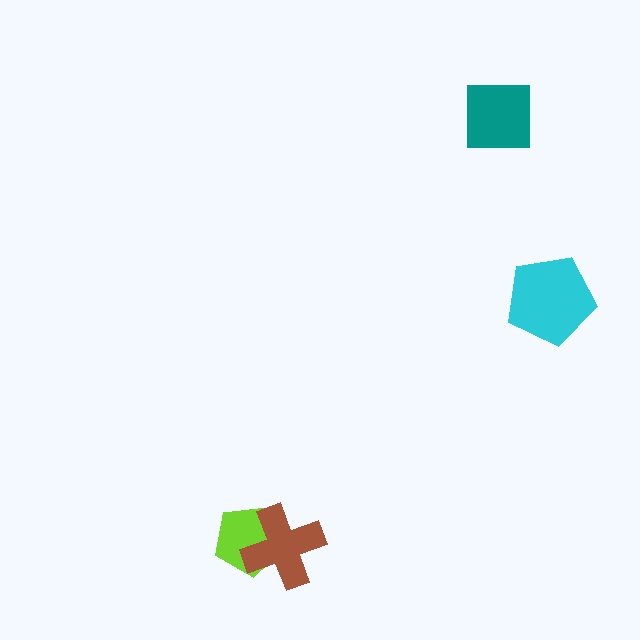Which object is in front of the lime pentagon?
The brown cross is in front of the lime pentagon.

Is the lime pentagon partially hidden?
Yes, it is partially covered by another shape.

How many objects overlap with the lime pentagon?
1 object overlaps with the lime pentagon.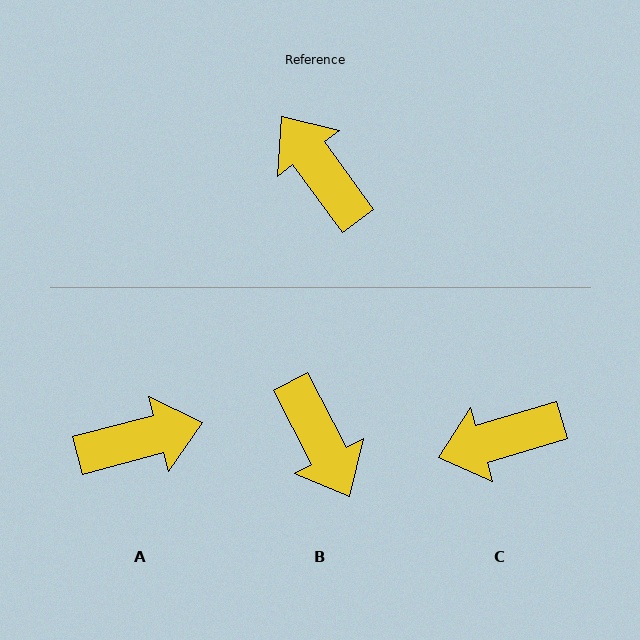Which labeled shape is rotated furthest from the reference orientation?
B, about 171 degrees away.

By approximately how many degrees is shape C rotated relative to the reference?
Approximately 71 degrees counter-clockwise.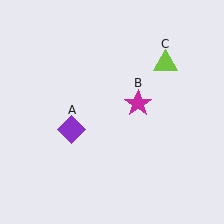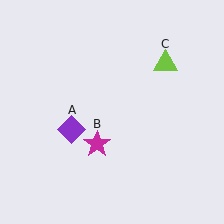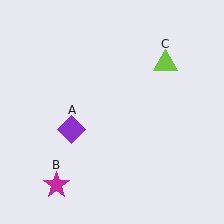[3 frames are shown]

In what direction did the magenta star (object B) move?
The magenta star (object B) moved down and to the left.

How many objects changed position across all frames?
1 object changed position: magenta star (object B).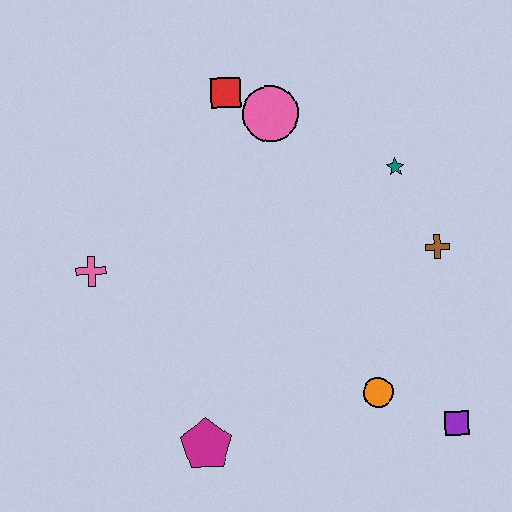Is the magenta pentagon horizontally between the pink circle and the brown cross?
No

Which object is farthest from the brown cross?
The pink cross is farthest from the brown cross.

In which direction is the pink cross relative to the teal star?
The pink cross is to the left of the teal star.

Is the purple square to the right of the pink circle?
Yes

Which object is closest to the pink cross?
The magenta pentagon is closest to the pink cross.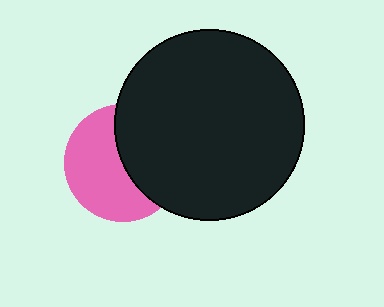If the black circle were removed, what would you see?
You would see the complete pink circle.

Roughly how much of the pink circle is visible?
About half of it is visible (roughly 55%).